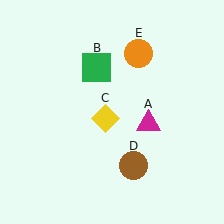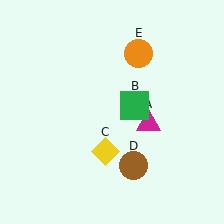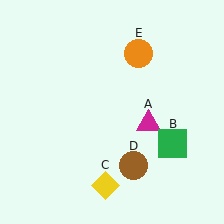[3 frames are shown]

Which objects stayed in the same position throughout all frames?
Magenta triangle (object A) and brown circle (object D) and orange circle (object E) remained stationary.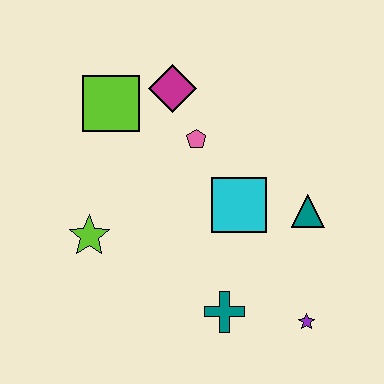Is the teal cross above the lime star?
No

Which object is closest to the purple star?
The teal cross is closest to the purple star.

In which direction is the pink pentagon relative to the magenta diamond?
The pink pentagon is below the magenta diamond.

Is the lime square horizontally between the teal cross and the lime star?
Yes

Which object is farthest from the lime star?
The purple star is farthest from the lime star.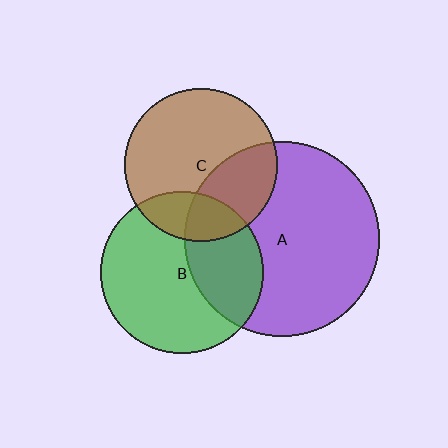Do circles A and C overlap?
Yes.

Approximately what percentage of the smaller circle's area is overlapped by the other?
Approximately 30%.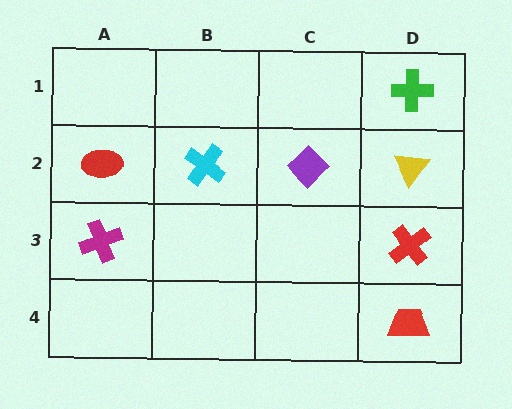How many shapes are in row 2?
4 shapes.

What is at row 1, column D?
A green cross.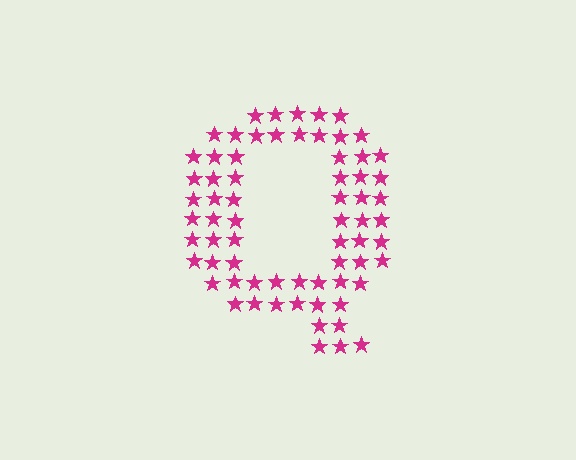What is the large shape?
The large shape is the letter Q.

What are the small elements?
The small elements are stars.